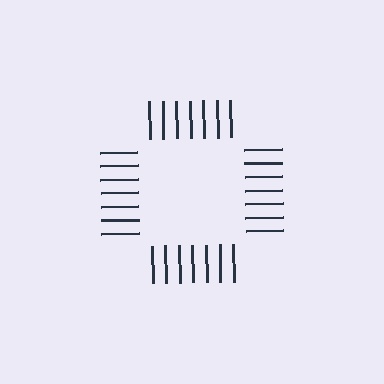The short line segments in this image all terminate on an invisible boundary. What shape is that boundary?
An illusory square — the line segments terminate on its edges but no continuous stroke is drawn.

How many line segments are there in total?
28 — 7 along each of the 4 edges.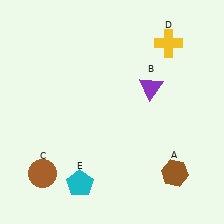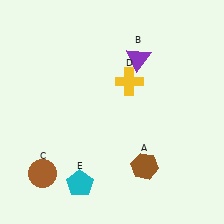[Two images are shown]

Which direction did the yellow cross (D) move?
The yellow cross (D) moved left.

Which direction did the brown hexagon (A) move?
The brown hexagon (A) moved left.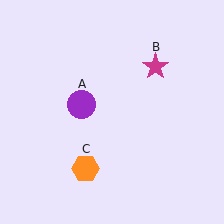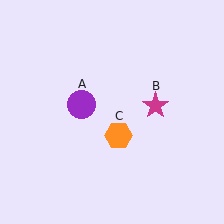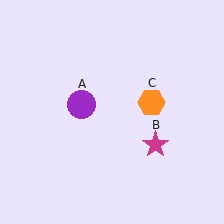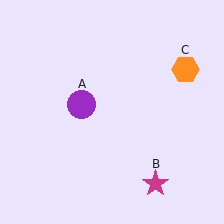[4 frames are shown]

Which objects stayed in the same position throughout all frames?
Purple circle (object A) remained stationary.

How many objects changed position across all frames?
2 objects changed position: magenta star (object B), orange hexagon (object C).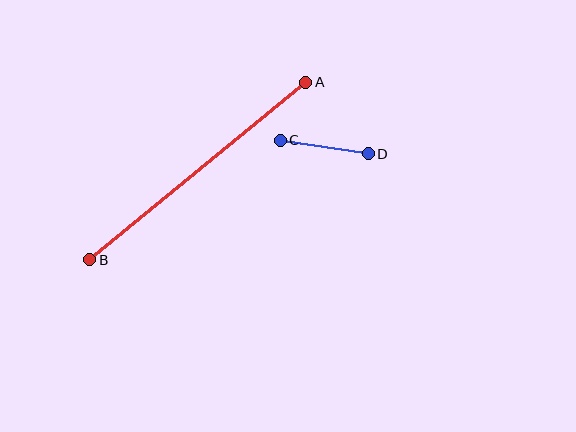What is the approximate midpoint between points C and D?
The midpoint is at approximately (324, 147) pixels.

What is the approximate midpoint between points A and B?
The midpoint is at approximately (198, 171) pixels.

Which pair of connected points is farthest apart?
Points A and B are farthest apart.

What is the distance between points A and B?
The distance is approximately 280 pixels.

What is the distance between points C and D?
The distance is approximately 89 pixels.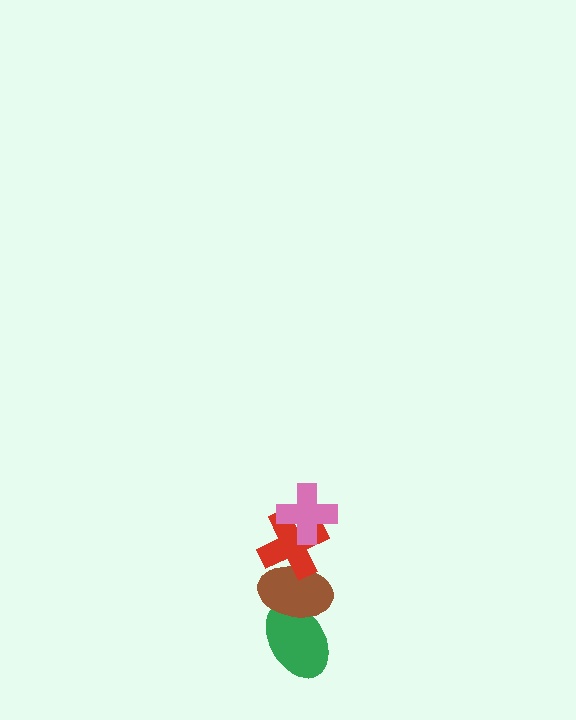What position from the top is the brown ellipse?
The brown ellipse is 3rd from the top.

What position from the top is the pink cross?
The pink cross is 1st from the top.